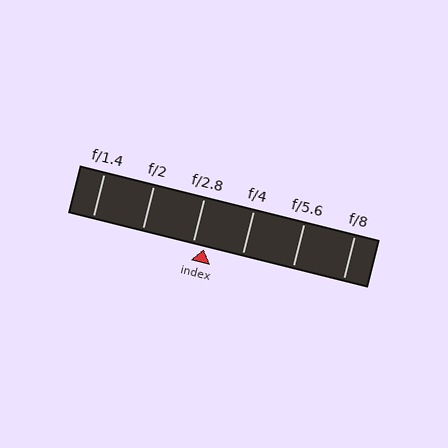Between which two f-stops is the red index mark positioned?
The index mark is between f/2.8 and f/4.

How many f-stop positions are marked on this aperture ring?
There are 6 f-stop positions marked.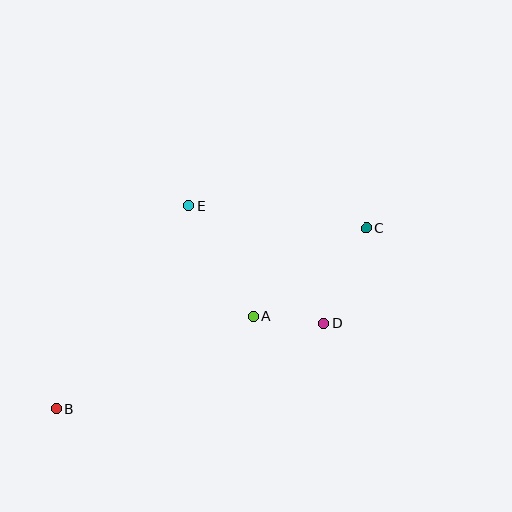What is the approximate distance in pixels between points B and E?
The distance between B and E is approximately 243 pixels.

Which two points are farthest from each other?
Points B and C are farthest from each other.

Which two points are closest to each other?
Points A and D are closest to each other.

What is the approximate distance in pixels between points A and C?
The distance between A and C is approximately 143 pixels.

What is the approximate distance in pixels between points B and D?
The distance between B and D is approximately 282 pixels.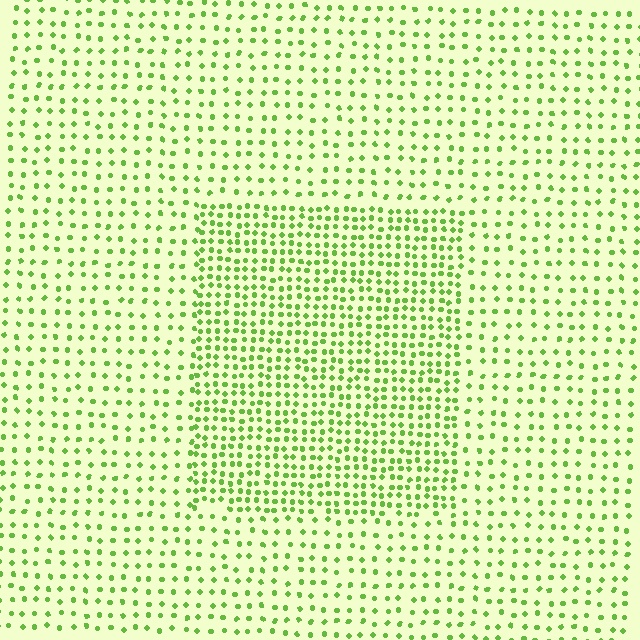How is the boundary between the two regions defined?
The boundary is defined by a change in element density (approximately 2.0x ratio). All elements are the same color, size, and shape.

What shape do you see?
I see a rectangle.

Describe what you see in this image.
The image contains small lime elements arranged at two different densities. A rectangle-shaped region is visible where the elements are more densely packed than the surrounding area.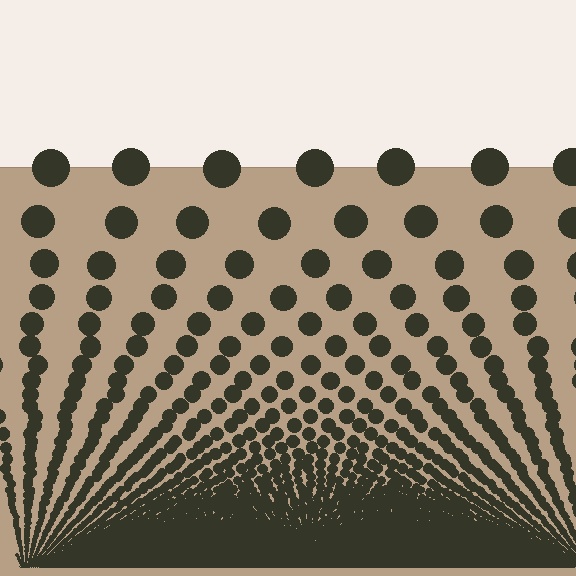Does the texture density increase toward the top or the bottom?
Density increases toward the bottom.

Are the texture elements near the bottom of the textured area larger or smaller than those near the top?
Smaller. The gradient is inverted — elements near the bottom are smaller and denser.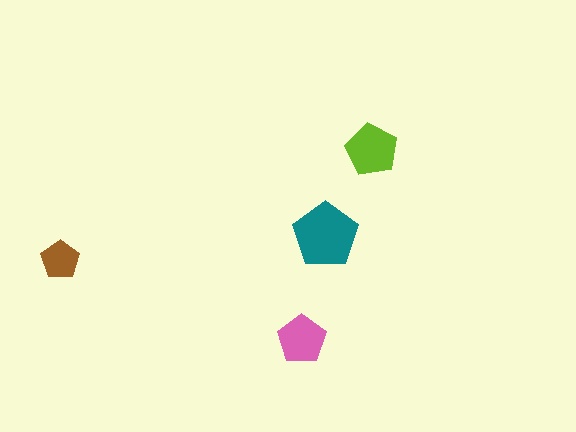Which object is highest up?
The lime pentagon is topmost.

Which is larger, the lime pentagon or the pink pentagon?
The lime one.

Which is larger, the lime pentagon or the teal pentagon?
The teal one.